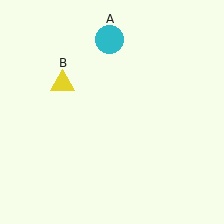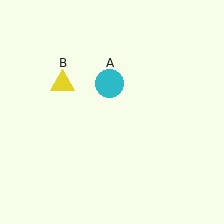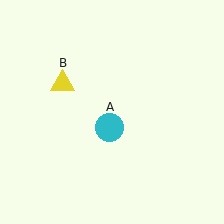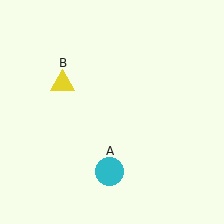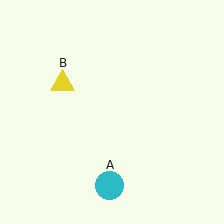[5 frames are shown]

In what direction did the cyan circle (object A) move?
The cyan circle (object A) moved down.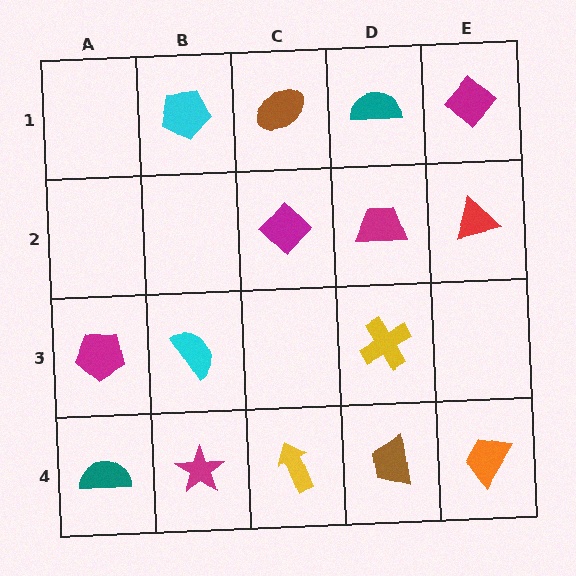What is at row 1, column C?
A brown ellipse.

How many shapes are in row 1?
4 shapes.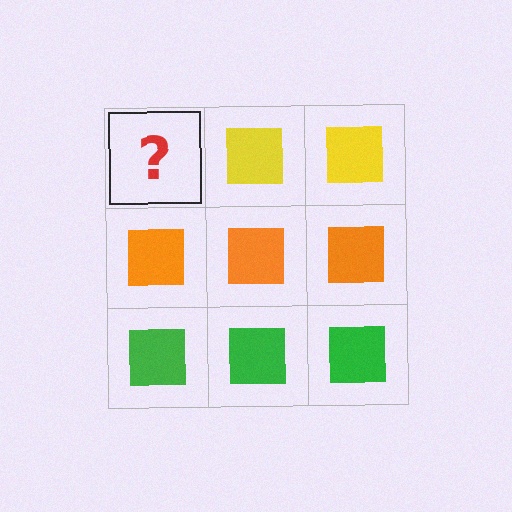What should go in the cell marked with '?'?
The missing cell should contain a yellow square.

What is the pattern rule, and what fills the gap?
The rule is that each row has a consistent color. The gap should be filled with a yellow square.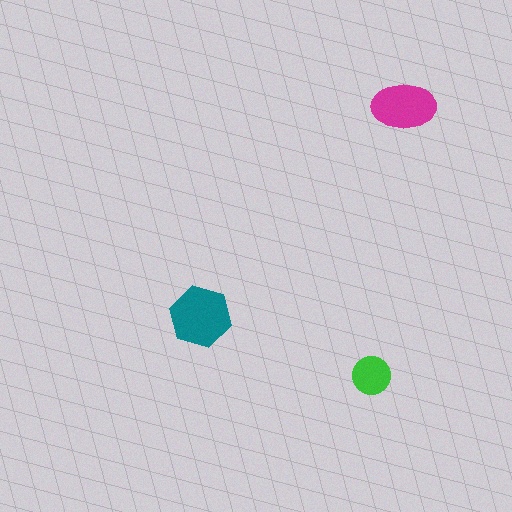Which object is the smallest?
The green circle.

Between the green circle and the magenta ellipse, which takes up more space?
The magenta ellipse.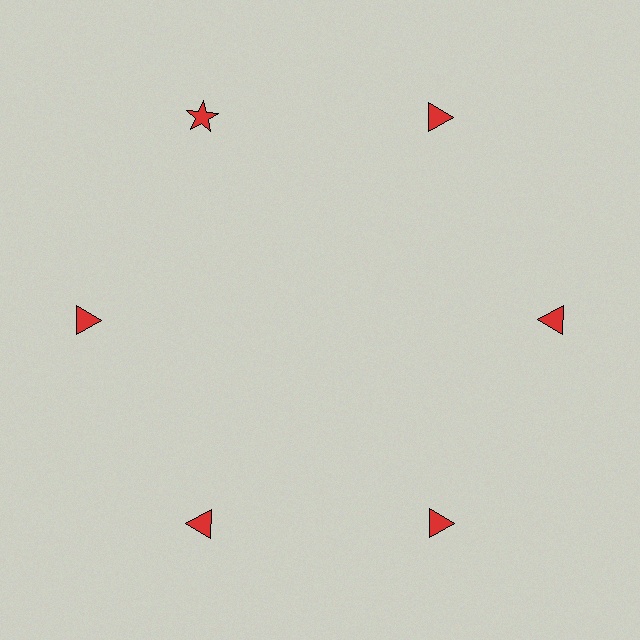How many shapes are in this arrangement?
There are 6 shapes arranged in a ring pattern.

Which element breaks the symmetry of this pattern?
The red star at roughly the 11 o'clock position breaks the symmetry. All other shapes are red triangles.